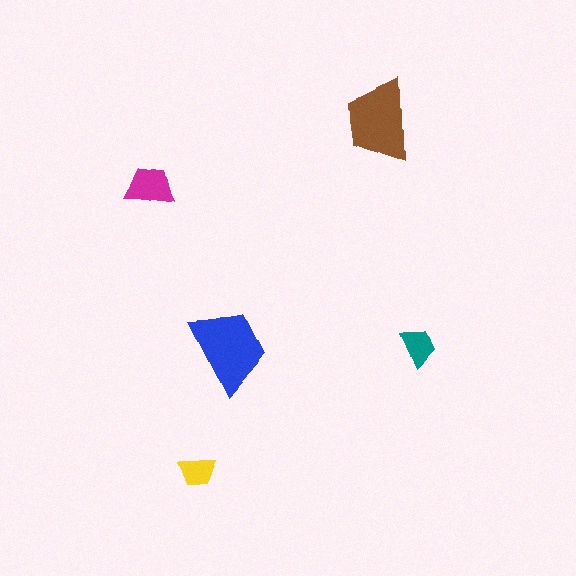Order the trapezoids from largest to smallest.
the blue one, the brown one, the magenta one, the teal one, the yellow one.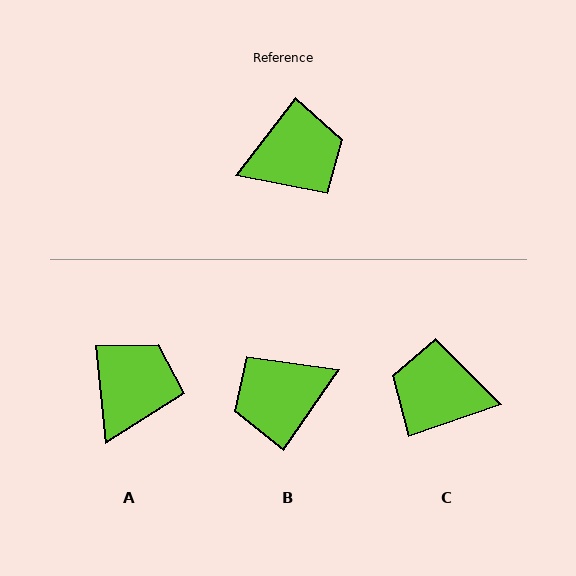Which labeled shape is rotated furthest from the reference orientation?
B, about 176 degrees away.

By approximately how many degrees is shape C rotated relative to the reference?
Approximately 147 degrees counter-clockwise.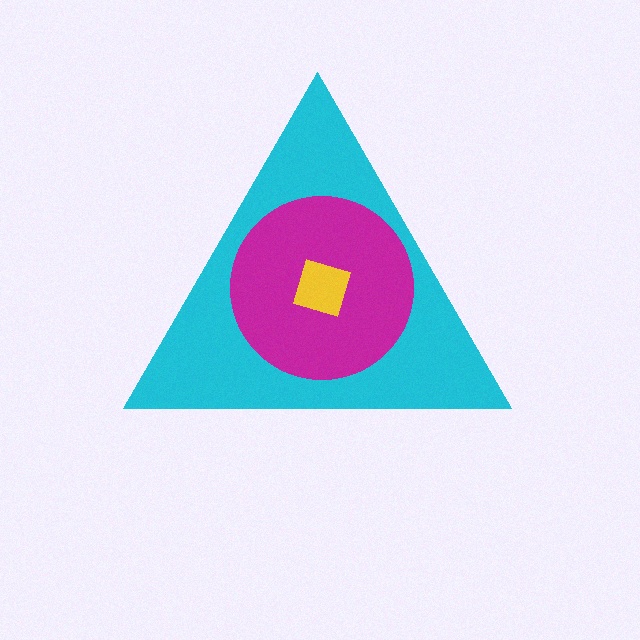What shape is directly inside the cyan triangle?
The magenta circle.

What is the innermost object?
The yellow square.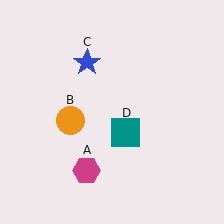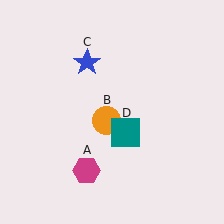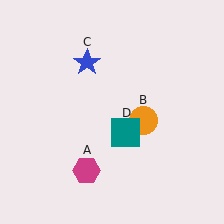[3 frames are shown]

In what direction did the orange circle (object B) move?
The orange circle (object B) moved right.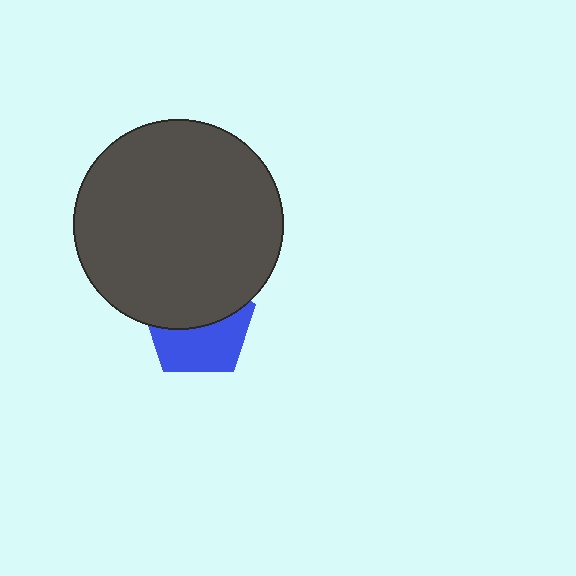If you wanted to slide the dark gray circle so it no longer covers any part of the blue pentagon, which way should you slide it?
Slide it up — that is the most direct way to separate the two shapes.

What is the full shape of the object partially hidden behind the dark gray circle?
The partially hidden object is a blue pentagon.